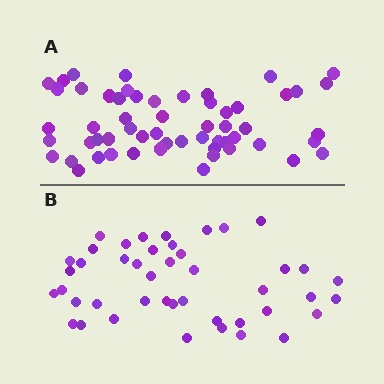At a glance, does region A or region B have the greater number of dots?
Region A (the top region) has more dots.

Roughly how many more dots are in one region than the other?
Region A has approximately 15 more dots than region B.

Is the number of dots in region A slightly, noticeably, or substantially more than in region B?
Region A has noticeably more, but not dramatically so. The ratio is roughly 1.3 to 1.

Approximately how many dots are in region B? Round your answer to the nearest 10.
About 40 dots. (The exact count is 44, which rounds to 40.)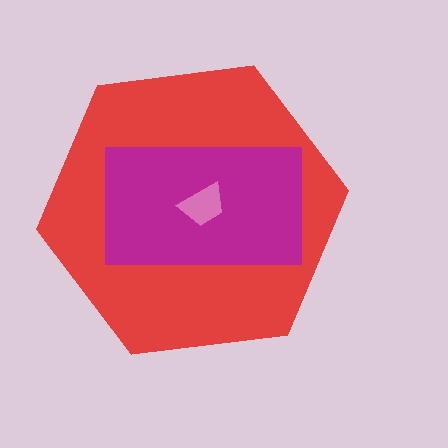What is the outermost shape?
The red hexagon.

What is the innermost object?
The pink trapezoid.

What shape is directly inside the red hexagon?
The magenta rectangle.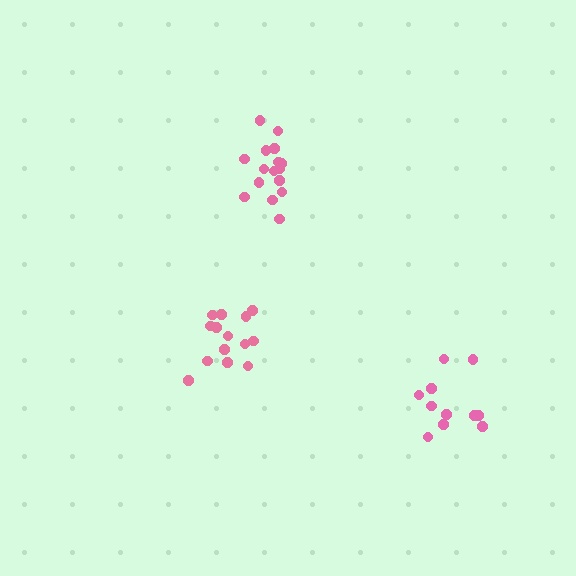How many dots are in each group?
Group 1: 16 dots, Group 2: 11 dots, Group 3: 14 dots (41 total).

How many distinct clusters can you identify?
There are 3 distinct clusters.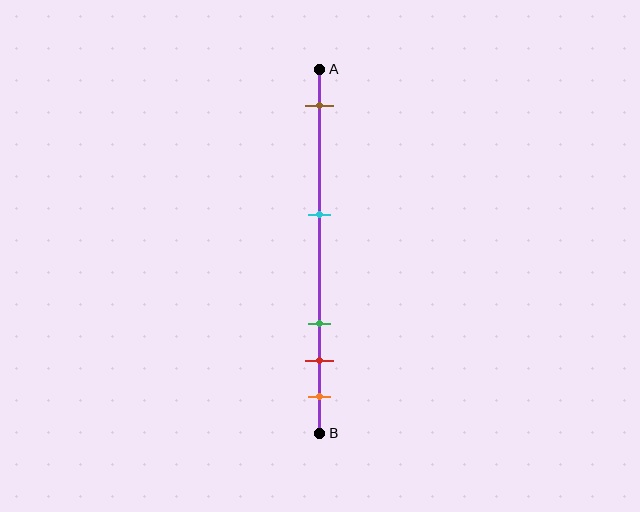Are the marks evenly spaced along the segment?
No, the marks are not evenly spaced.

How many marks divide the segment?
There are 5 marks dividing the segment.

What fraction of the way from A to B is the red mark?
The red mark is approximately 80% (0.8) of the way from A to B.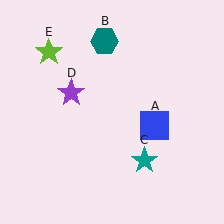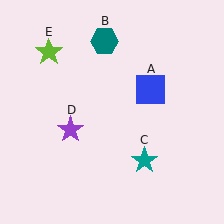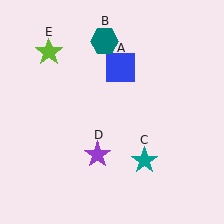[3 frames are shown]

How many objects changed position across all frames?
2 objects changed position: blue square (object A), purple star (object D).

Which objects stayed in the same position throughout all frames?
Teal hexagon (object B) and teal star (object C) and lime star (object E) remained stationary.